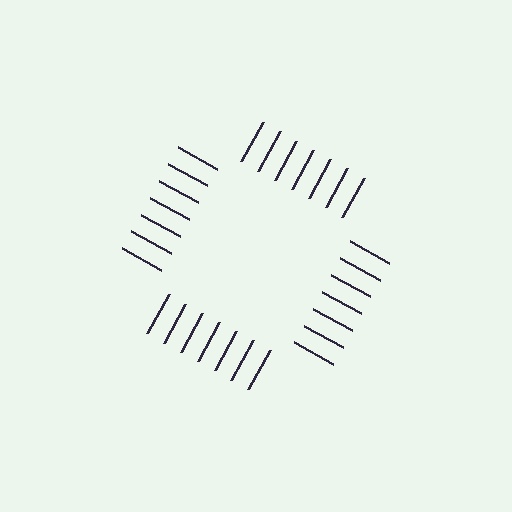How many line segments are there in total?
28 — 7 along each of the 4 edges.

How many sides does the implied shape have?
4 sides — the line-ends trace a square.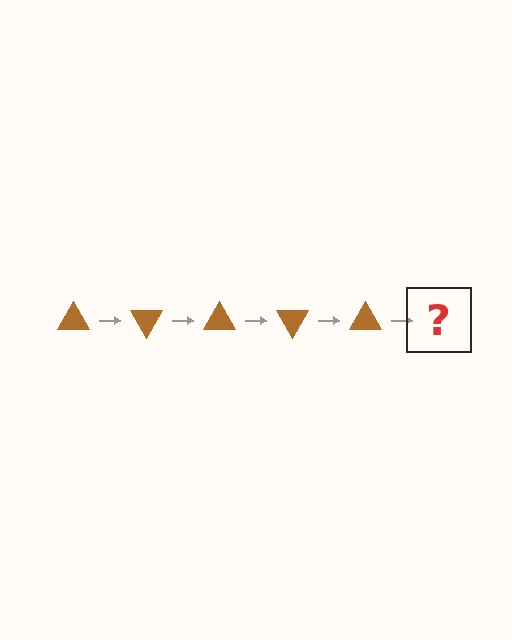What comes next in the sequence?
The next element should be a brown triangle rotated 300 degrees.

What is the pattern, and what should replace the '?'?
The pattern is that the triangle rotates 60 degrees each step. The '?' should be a brown triangle rotated 300 degrees.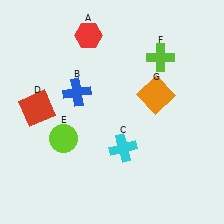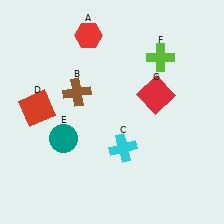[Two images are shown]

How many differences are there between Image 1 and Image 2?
There are 3 differences between the two images.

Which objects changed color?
B changed from blue to brown. E changed from lime to teal. G changed from orange to red.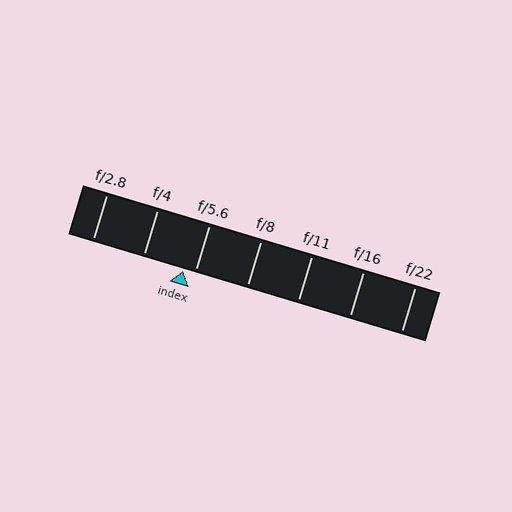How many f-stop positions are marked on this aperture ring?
There are 7 f-stop positions marked.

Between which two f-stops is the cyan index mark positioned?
The index mark is between f/4 and f/5.6.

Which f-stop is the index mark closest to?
The index mark is closest to f/5.6.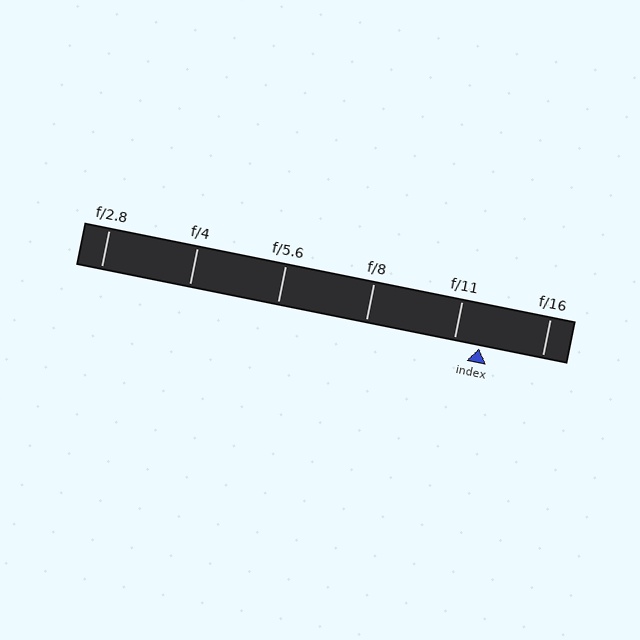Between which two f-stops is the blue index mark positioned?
The index mark is between f/11 and f/16.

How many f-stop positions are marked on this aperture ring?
There are 6 f-stop positions marked.